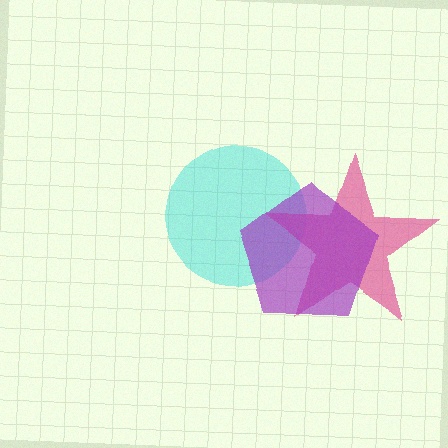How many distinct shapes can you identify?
There are 3 distinct shapes: a cyan circle, a pink star, a purple pentagon.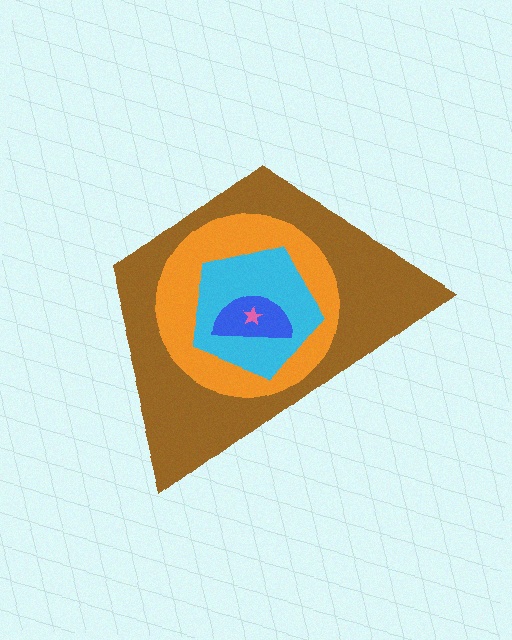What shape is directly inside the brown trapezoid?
The orange circle.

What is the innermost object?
The pink star.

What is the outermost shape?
The brown trapezoid.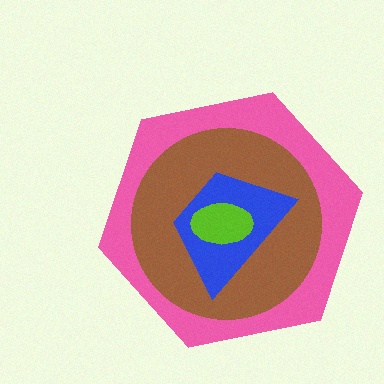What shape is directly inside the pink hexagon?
The brown circle.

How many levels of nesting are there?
4.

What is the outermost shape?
The pink hexagon.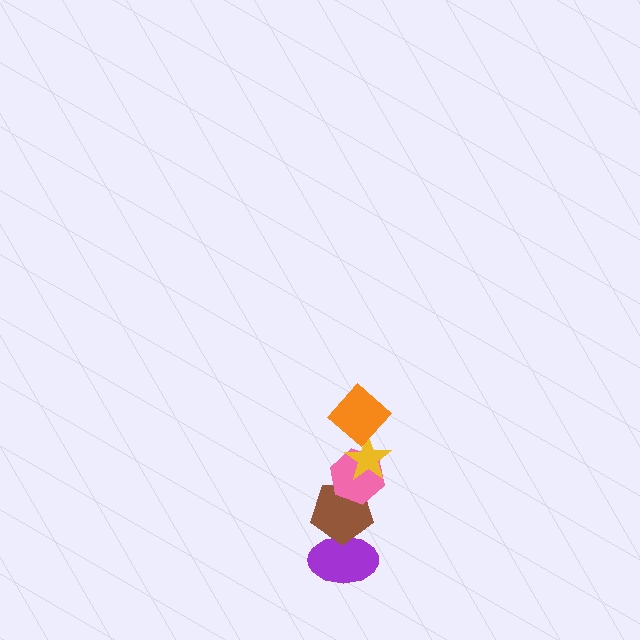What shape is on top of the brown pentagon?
The pink hexagon is on top of the brown pentagon.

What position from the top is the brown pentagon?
The brown pentagon is 4th from the top.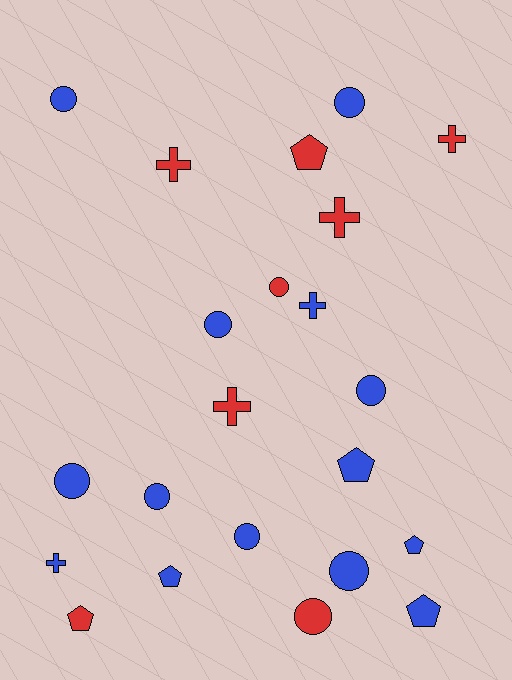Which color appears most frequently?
Blue, with 14 objects.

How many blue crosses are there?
There are 2 blue crosses.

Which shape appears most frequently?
Circle, with 10 objects.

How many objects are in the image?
There are 22 objects.